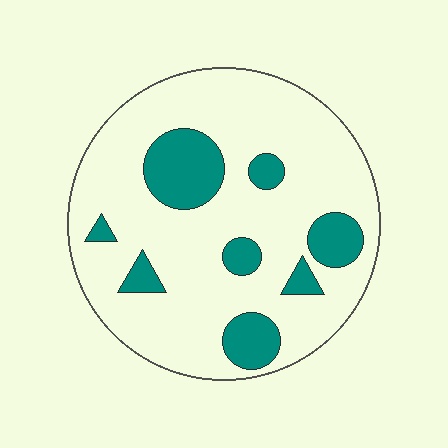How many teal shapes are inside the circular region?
8.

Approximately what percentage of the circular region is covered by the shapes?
Approximately 20%.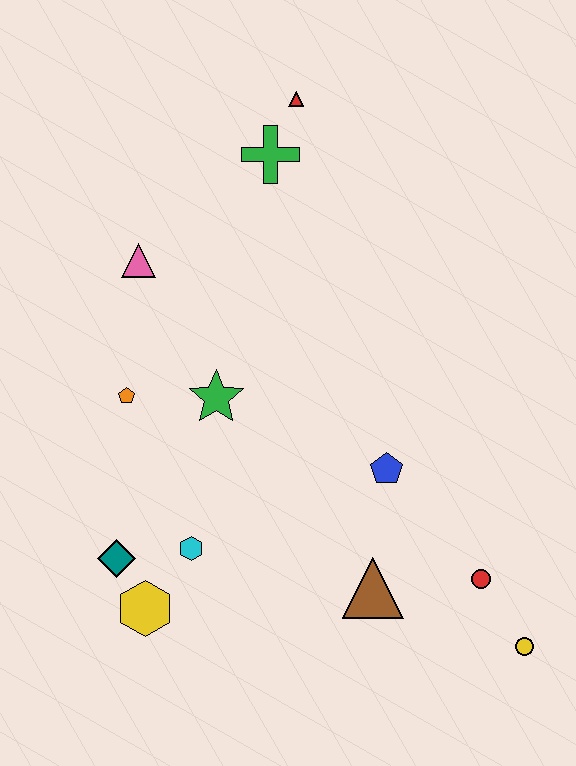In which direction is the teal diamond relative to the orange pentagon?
The teal diamond is below the orange pentagon.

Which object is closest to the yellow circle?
The red circle is closest to the yellow circle.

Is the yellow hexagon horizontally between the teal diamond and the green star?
Yes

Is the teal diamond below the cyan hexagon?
Yes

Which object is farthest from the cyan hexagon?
The red triangle is farthest from the cyan hexagon.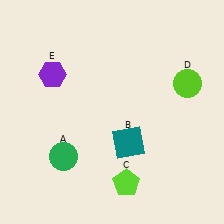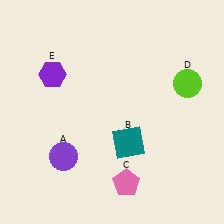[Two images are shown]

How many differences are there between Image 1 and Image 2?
There are 2 differences between the two images.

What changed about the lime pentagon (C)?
In Image 1, C is lime. In Image 2, it changed to pink.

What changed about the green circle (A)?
In Image 1, A is green. In Image 2, it changed to purple.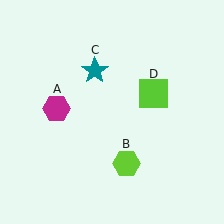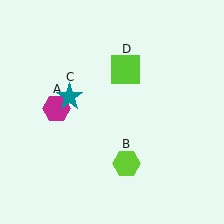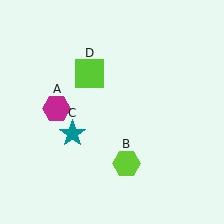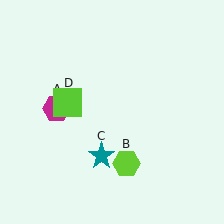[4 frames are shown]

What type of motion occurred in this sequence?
The teal star (object C), lime square (object D) rotated counterclockwise around the center of the scene.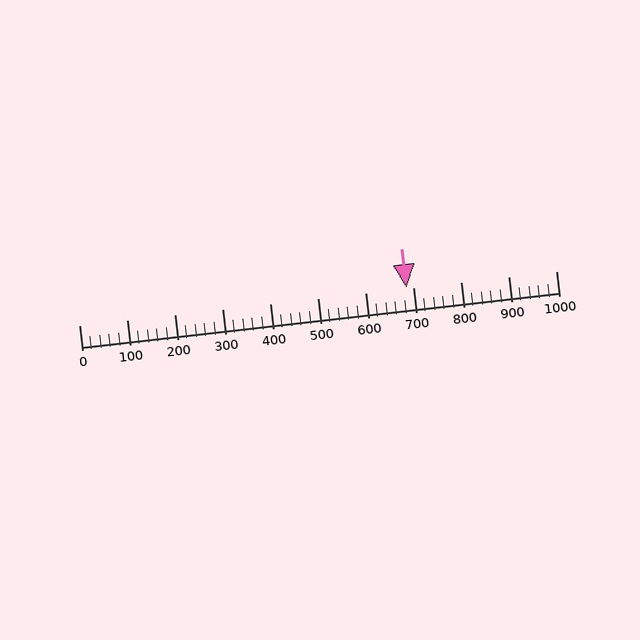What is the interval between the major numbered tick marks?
The major tick marks are spaced 100 units apart.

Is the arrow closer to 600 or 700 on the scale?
The arrow is closer to 700.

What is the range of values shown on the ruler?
The ruler shows values from 0 to 1000.